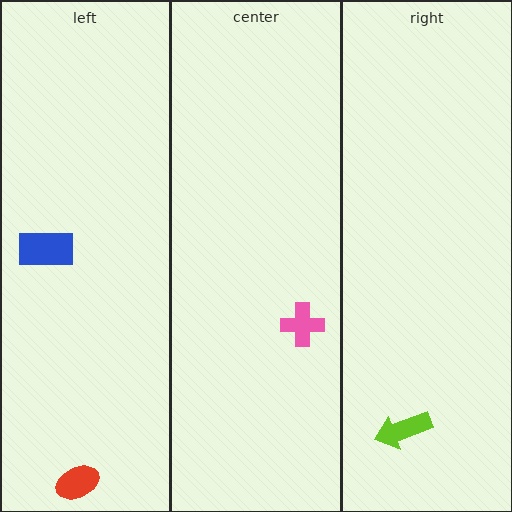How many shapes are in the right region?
1.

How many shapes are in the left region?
2.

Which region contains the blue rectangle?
The left region.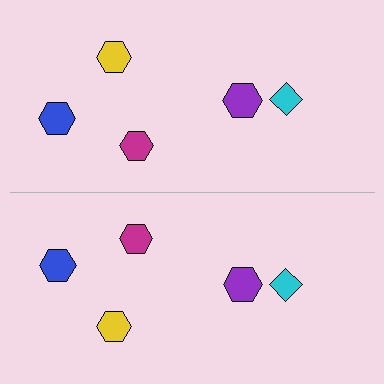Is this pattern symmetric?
Yes, this pattern has bilateral (reflection) symmetry.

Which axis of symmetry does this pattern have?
The pattern has a horizontal axis of symmetry running through the center of the image.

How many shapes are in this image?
There are 10 shapes in this image.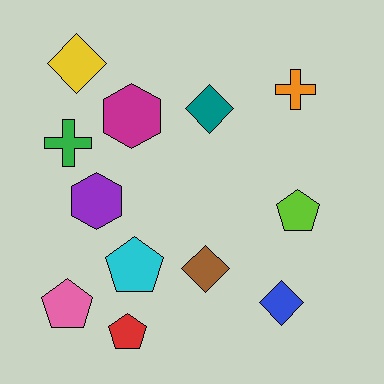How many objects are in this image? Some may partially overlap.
There are 12 objects.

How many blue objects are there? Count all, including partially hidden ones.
There is 1 blue object.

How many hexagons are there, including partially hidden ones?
There are 2 hexagons.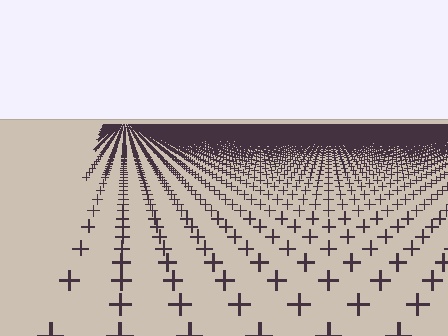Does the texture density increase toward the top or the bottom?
Density increases toward the top.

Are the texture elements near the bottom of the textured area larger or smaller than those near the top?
Larger. Near the bottom, elements are closer to the viewer and appear at a bigger on-screen size.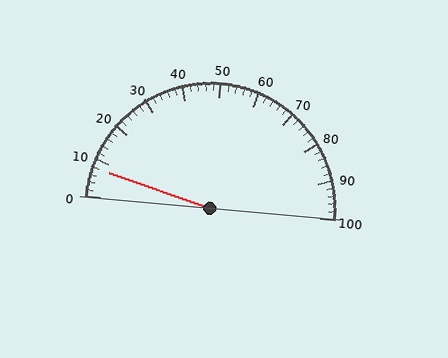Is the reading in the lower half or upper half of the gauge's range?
The reading is in the lower half of the range (0 to 100).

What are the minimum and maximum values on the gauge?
The gauge ranges from 0 to 100.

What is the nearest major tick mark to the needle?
The nearest major tick mark is 10.